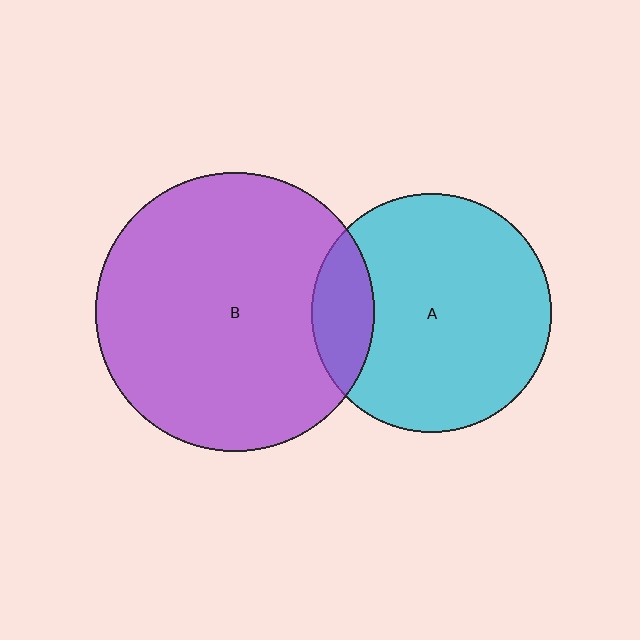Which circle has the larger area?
Circle B (purple).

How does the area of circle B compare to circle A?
Approximately 1.4 times.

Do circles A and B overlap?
Yes.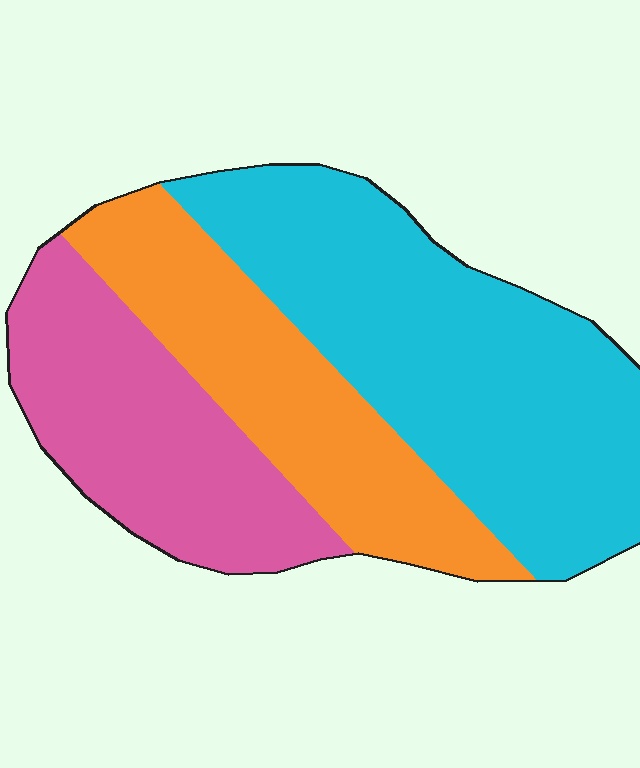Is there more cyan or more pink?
Cyan.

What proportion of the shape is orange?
Orange covers roughly 30% of the shape.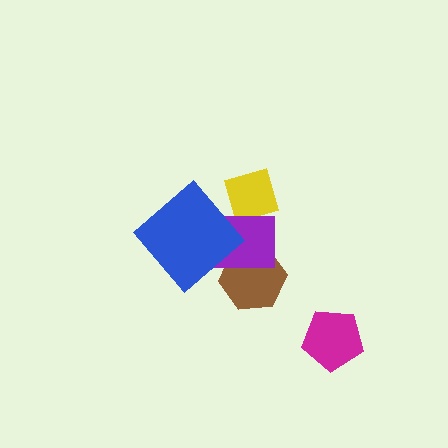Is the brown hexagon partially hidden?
Yes, it is partially covered by another shape.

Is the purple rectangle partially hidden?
Yes, it is partially covered by another shape.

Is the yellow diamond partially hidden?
Yes, it is partially covered by another shape.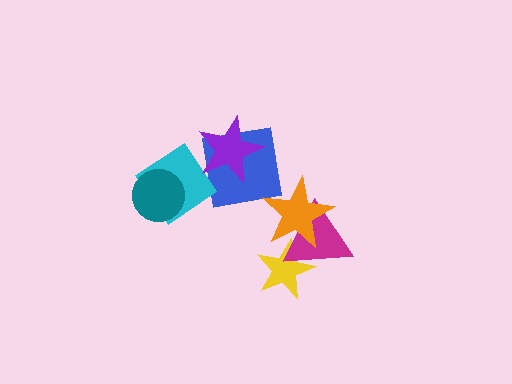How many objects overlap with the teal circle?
1 object overlaps with the teal circle.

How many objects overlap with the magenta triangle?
2 objects overlap with the magenta triangle.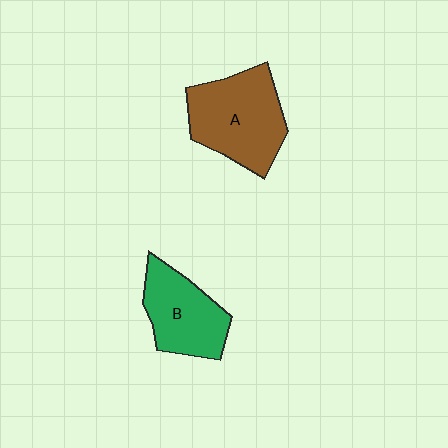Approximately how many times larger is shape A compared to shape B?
Approximately 1.3 times.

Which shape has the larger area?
Shape A (brown).